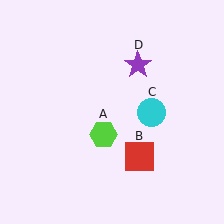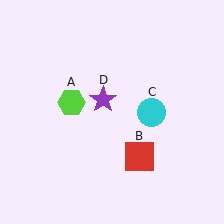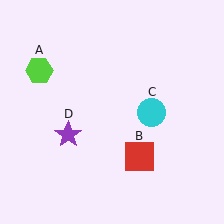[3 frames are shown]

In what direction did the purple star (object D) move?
The purple star (object D) moved down and to the left.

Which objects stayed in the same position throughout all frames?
Red square (object B) and cyan circle (object C) remained stationary.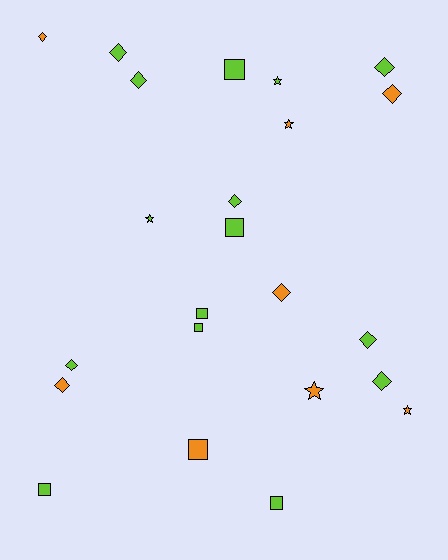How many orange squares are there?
There is 1 orange square.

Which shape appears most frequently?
Diamond, with 11 objects.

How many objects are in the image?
There are 23 objects.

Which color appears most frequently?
Lime, with 15 objects.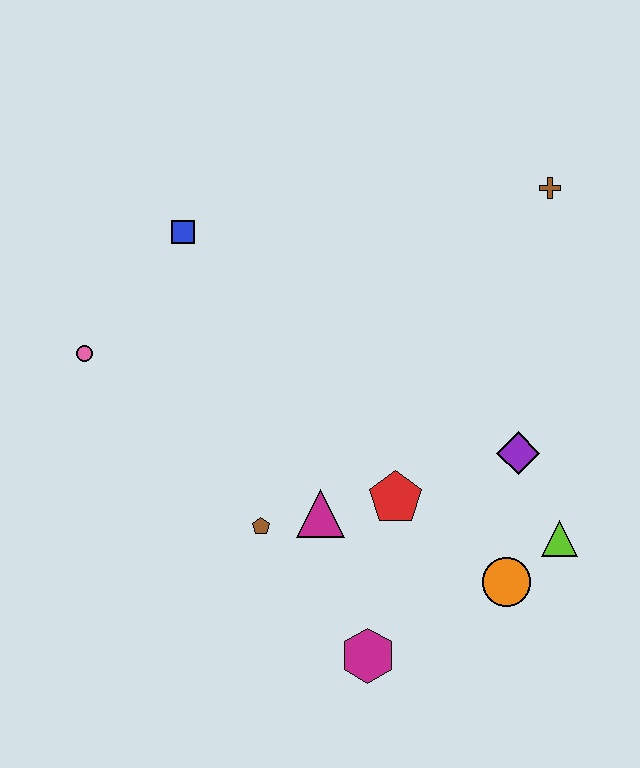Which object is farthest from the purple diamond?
The pink circle is farthest from the purple diamond.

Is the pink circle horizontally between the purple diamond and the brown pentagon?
No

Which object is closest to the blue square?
The pink circle is closest to the blue square.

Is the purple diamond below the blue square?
Yes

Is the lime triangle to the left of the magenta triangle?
No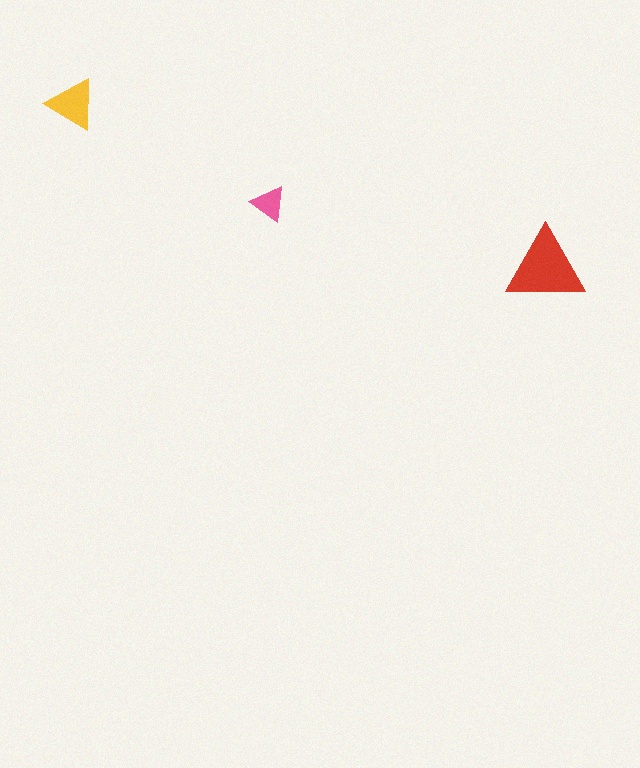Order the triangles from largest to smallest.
the red one, the yellow one, the pink one.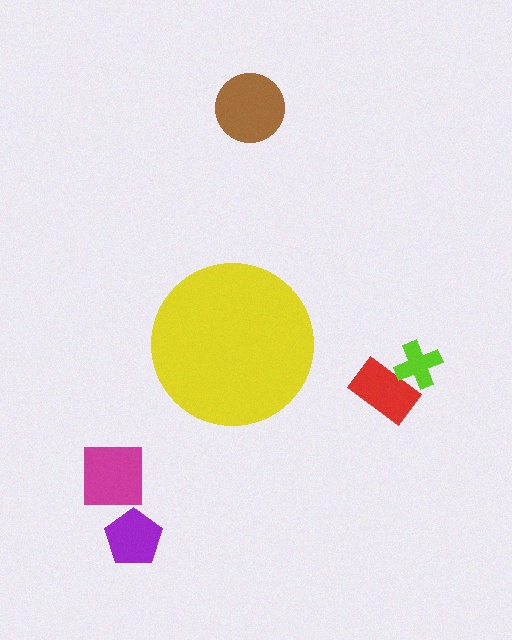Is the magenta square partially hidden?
No, the magenta square is fully visible.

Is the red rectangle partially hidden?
No, the red rectangle is fully visible.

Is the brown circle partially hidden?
No, the brown circle is fully visible.